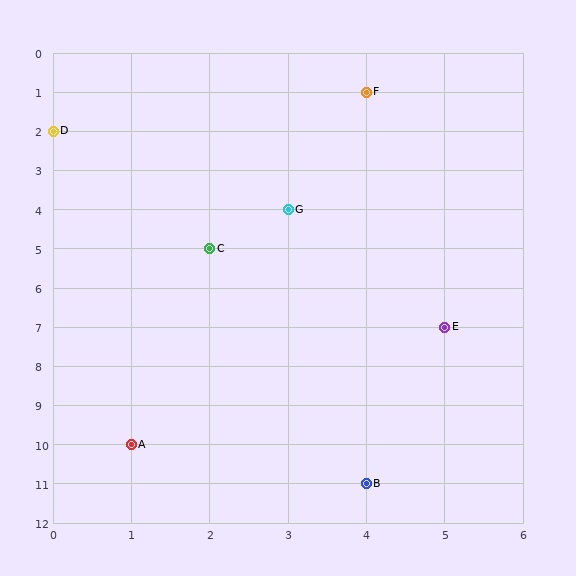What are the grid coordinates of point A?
Point A is at grid coordinates (1, 10).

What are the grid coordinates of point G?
Point G is at grid coordinates (3, 4).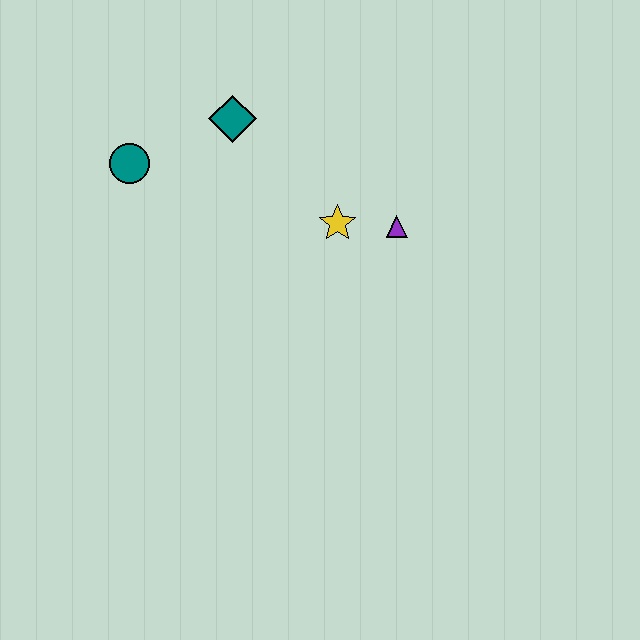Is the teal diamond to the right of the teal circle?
Yes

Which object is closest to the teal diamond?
The teal circle is closest to the teal diamond.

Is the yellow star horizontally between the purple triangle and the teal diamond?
Yes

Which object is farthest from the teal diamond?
The purple triangle is farthest from the teal diamond.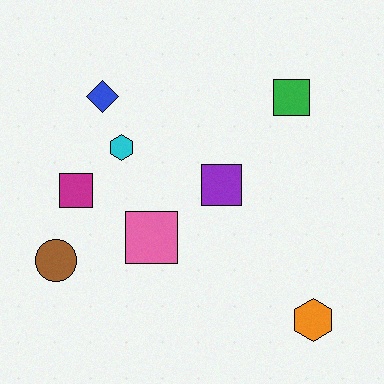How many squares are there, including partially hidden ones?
There are 4 squares.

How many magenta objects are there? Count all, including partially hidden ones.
There is 1 magenta object.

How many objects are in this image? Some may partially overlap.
There are 8 objects.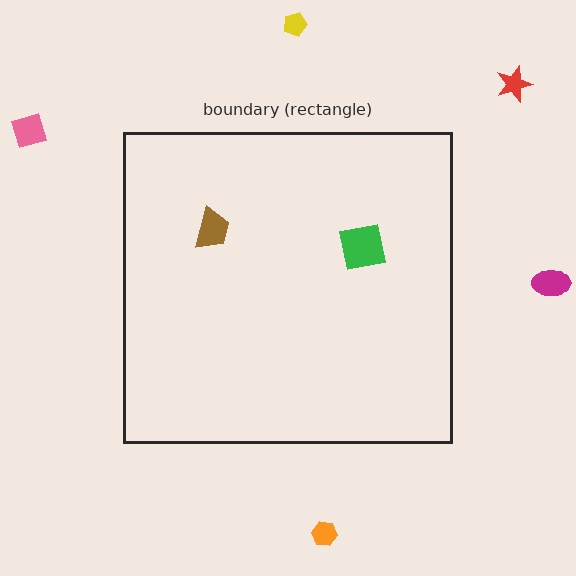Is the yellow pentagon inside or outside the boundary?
Outside.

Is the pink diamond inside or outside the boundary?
Outside.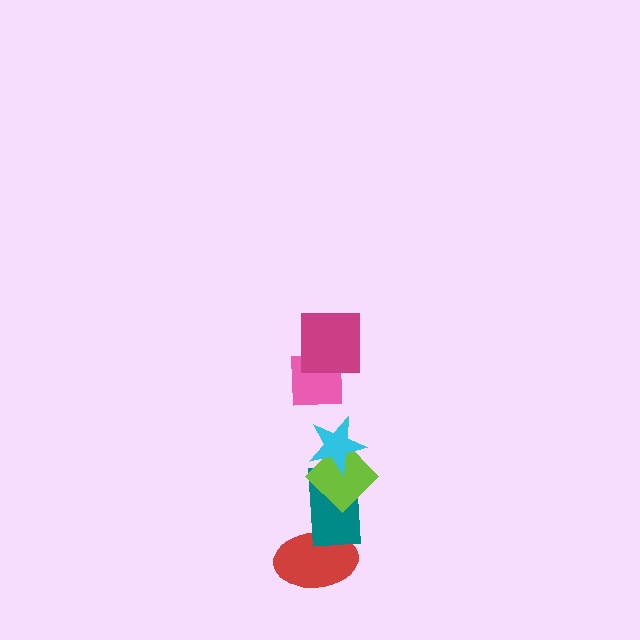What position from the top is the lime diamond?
The lime diamond is 4th from the top.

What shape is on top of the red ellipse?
The teal rectangle is on top of the red ellipse.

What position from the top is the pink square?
The pink square is 2nd from the top.